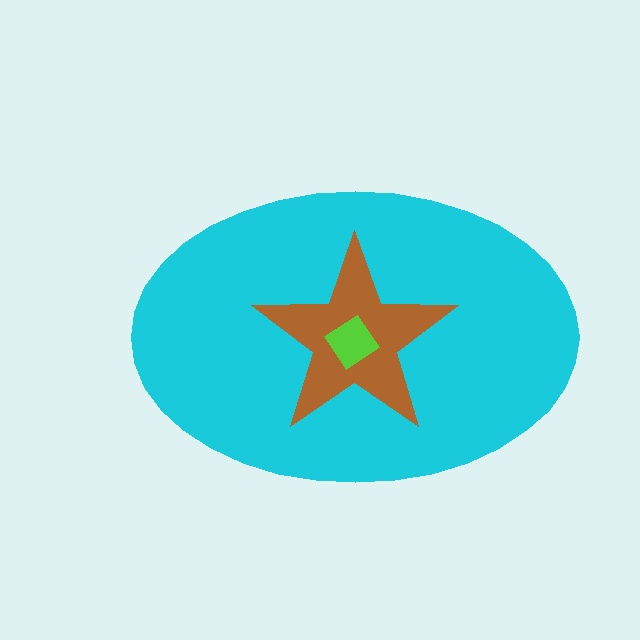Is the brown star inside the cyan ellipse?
Yes.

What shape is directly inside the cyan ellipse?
The brown star.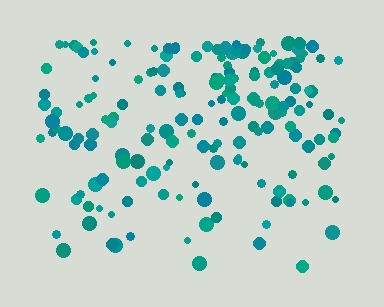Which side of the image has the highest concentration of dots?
The top.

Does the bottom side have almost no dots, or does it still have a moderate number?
Still a moderate number, just noticeably fewer than the top.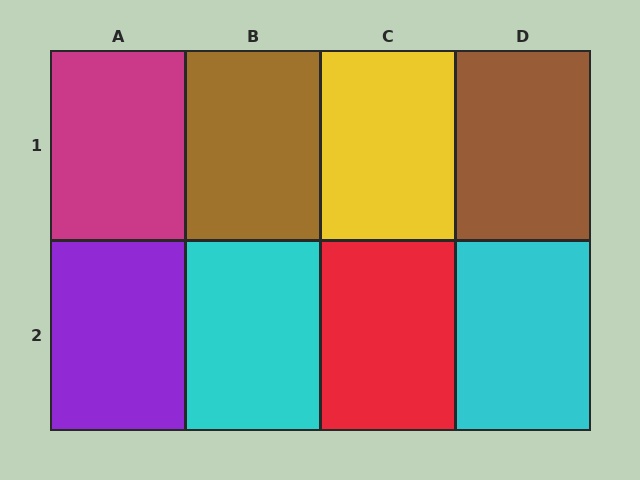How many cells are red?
1 cell is red.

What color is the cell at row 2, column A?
Purple.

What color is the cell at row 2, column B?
Cyan.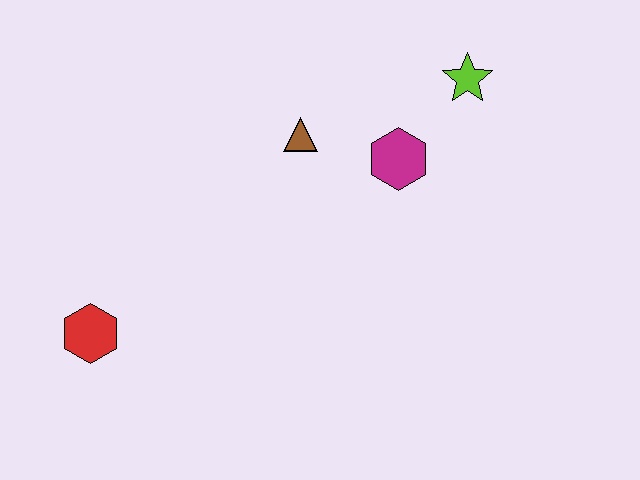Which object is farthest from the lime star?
The red hexagon is farthest from the lime star.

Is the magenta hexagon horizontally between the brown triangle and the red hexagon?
No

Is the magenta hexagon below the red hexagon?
No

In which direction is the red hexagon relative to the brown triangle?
The red hexagon is to the left of the brown triangle.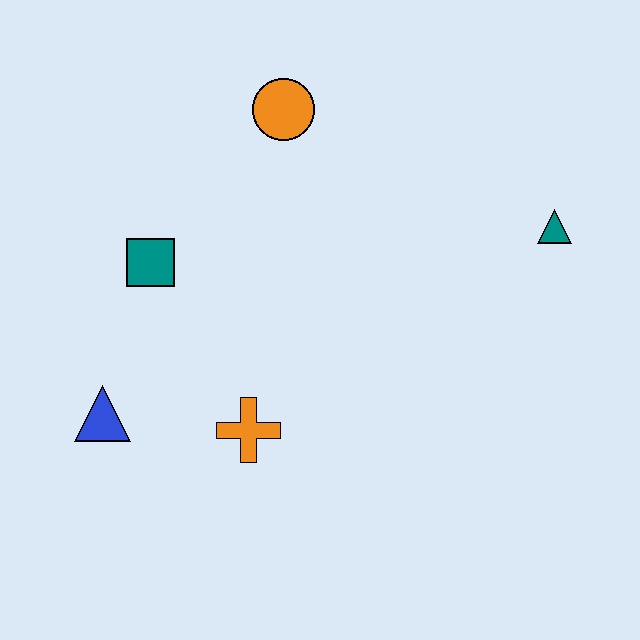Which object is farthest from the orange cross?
The teal triangle is farthest from the orange cross.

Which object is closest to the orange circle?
The teal square is closest to the orange circle.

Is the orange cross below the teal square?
Yes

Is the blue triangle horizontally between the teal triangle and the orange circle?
No